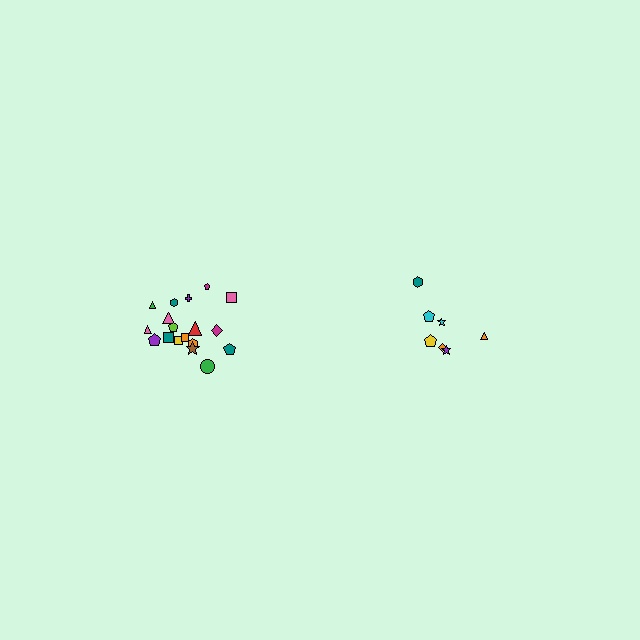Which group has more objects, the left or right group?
The left group.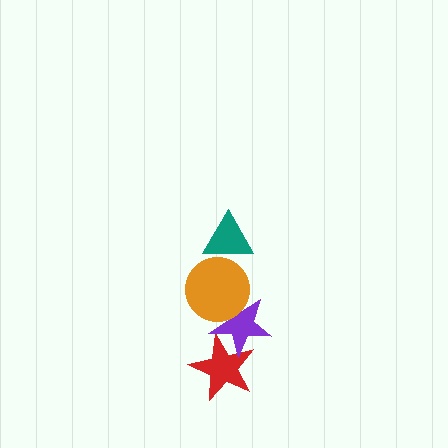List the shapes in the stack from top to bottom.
From top to bottom: the teal triangle, the orange circle, the purple star, the red star.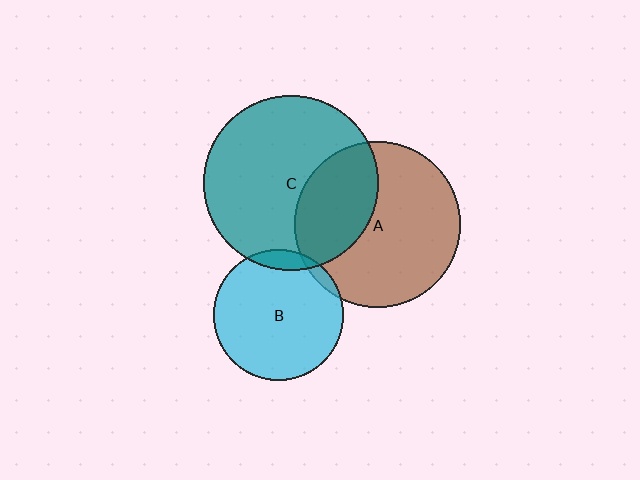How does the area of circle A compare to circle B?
Approximately 1.6 times.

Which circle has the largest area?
Circle C (teal).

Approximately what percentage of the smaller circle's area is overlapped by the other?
Approximately 5%.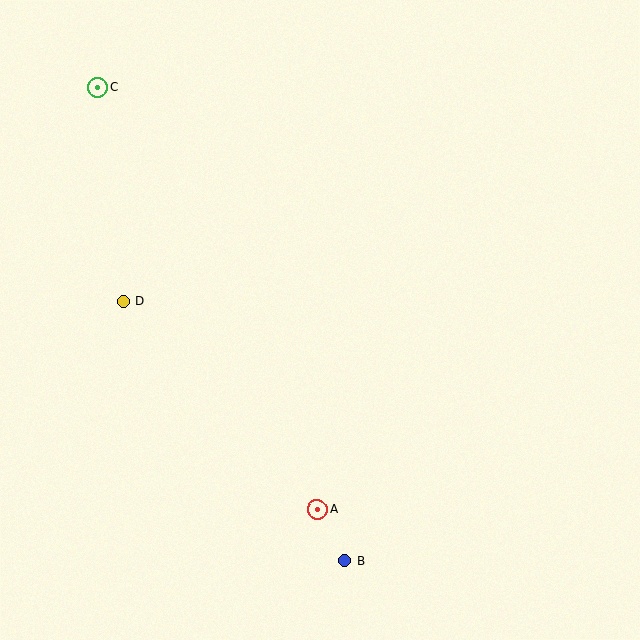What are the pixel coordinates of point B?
Point B is at (344, 561).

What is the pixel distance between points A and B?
The distance between A and B is 58 pixels.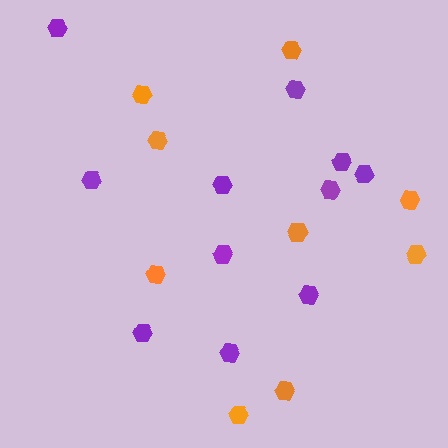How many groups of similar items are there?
There are 2 groups: one group of orange hexagons (9) and one group of purple hexagons (11).